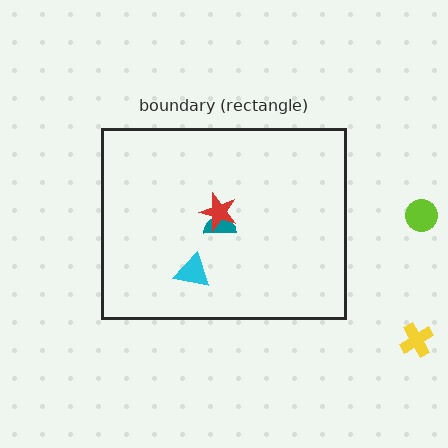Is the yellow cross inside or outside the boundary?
Outside.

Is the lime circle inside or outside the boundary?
Outside.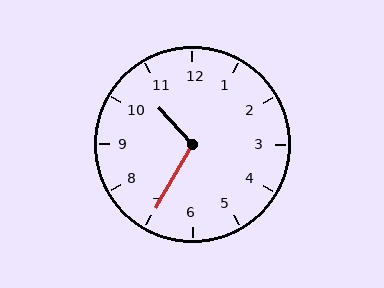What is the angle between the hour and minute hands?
Approximately 108 degrees.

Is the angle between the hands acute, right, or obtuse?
It is obtuse.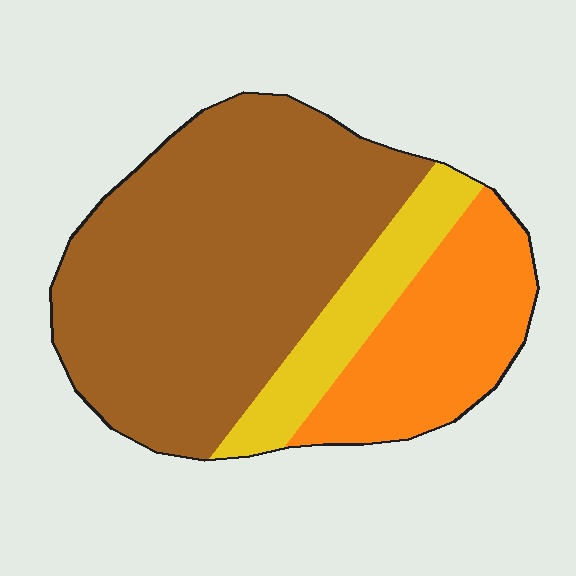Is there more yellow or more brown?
Brown.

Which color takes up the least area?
Yellow, at roughly 15%.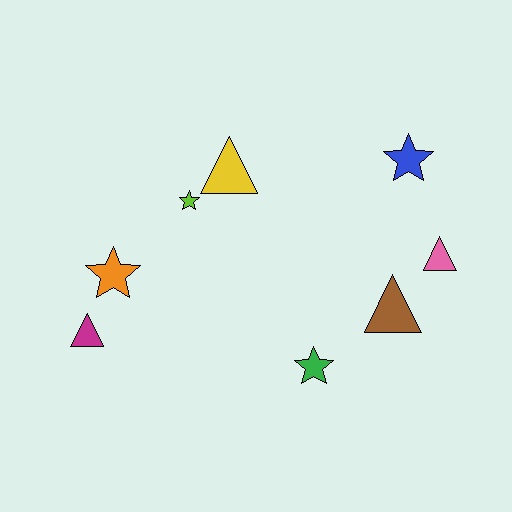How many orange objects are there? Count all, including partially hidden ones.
There is 1 orange object.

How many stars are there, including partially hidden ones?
There are 4 stars.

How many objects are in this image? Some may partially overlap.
There are 8 objects.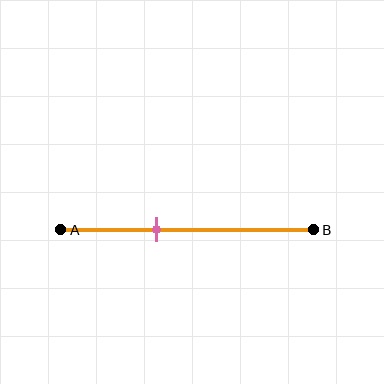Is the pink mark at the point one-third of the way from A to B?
No, the mark is at about 40% from A, not at the 33% one-third point.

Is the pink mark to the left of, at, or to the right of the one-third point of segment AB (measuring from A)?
The pink mark is to the right of the one-third point of segment AB.